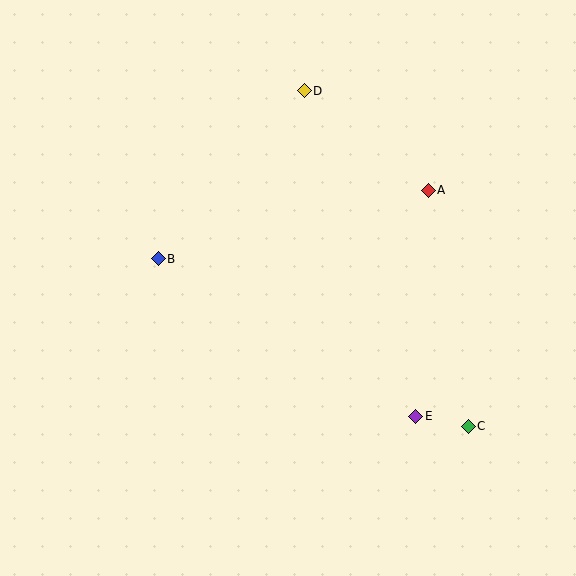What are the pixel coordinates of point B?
Point B is at (158, 259).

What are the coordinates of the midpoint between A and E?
The midpoint between A and E is at (422, 303).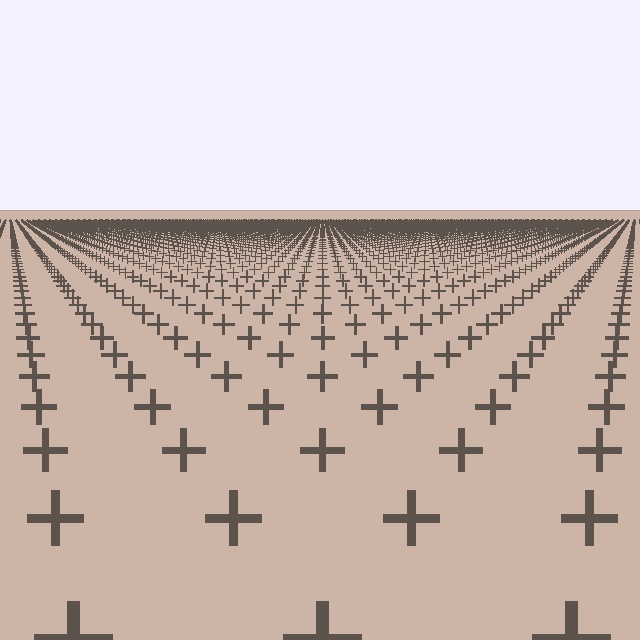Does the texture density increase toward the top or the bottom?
Density increases toward the top.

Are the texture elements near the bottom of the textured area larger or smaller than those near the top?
Larger. Near the bottom, elements are closer to the viewer and appear at a bigger on-screen size.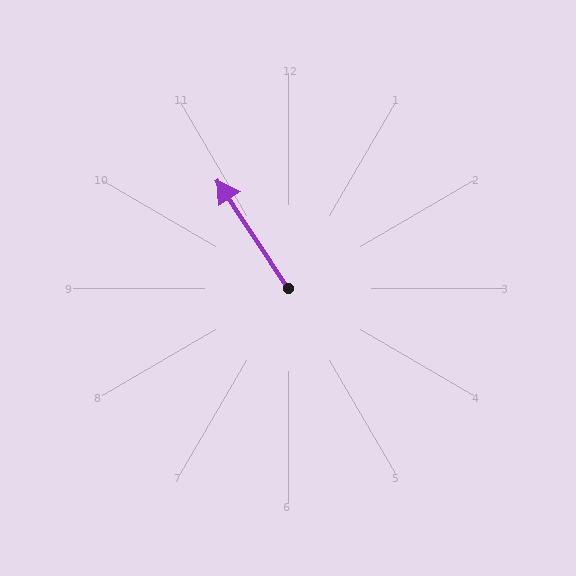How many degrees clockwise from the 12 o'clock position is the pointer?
Approximately 327 degrees.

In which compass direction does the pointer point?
Northwest.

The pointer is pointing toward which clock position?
Roughly 11 o'clock.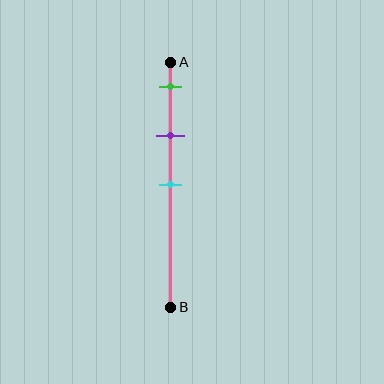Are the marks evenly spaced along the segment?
Yes, the marks are approximately evenly spaced.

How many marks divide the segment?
There are 3 marks dividing the segment.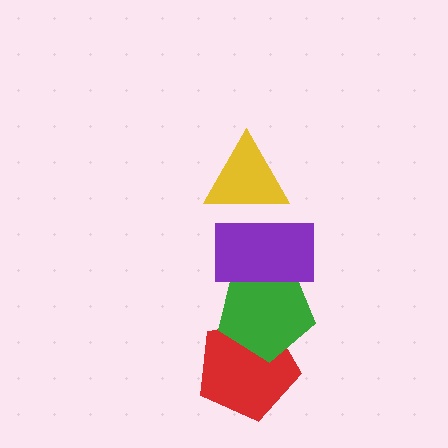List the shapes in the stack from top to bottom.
From top to bottom: the yellow triangle, the purple rectangle, the green pentagon, the red pentagon.